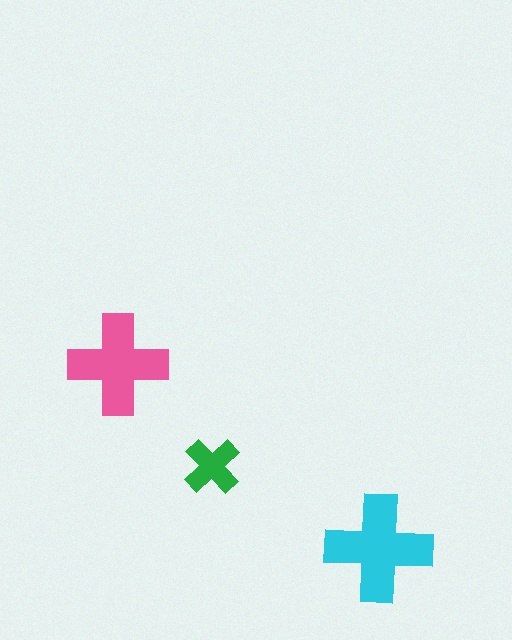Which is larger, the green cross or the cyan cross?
The cyan one.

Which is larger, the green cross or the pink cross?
The pink one.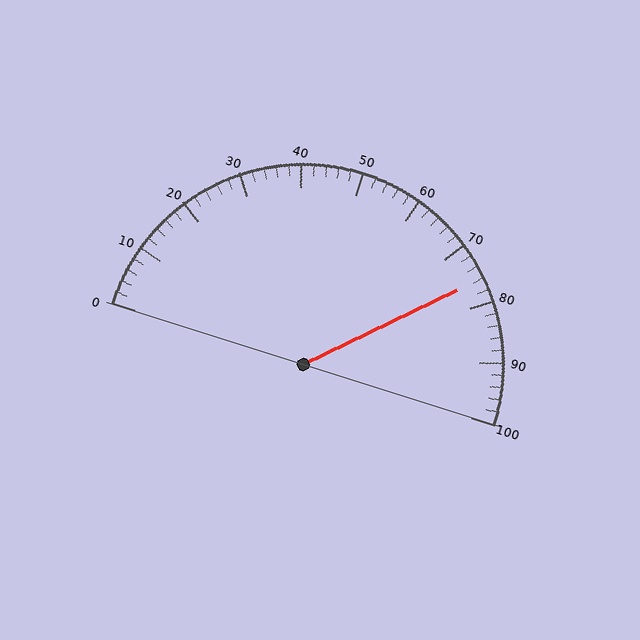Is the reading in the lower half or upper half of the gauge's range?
The reading is in the upper half of the range (0 to 100).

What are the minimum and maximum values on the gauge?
The gauge ranges from 0 to 100.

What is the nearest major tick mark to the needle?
The nearest major tick mark is 80.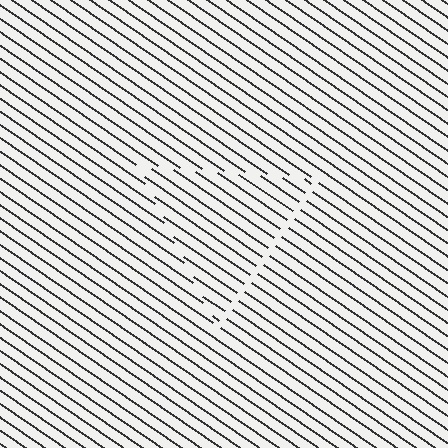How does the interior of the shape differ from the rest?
The interior of the shape contains the same grating, shifted by half a period — the contour is defined by the phase discontinuity where line-ends from the inner and outer gratings abut.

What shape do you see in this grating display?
An illusory triangle. The interior of the shape contains the same grating, shifted by half a period — the contour is defined by the phase discontinuity where line-ends from the inner and outer gratings abut.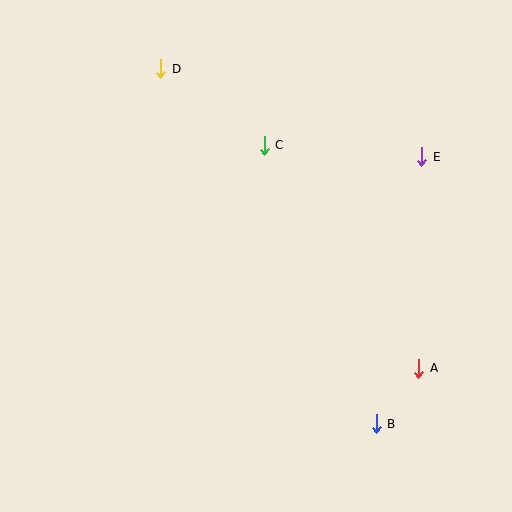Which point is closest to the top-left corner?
Point D is closest to the top-left corner.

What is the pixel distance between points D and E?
The distance between D and E is 276 pixels.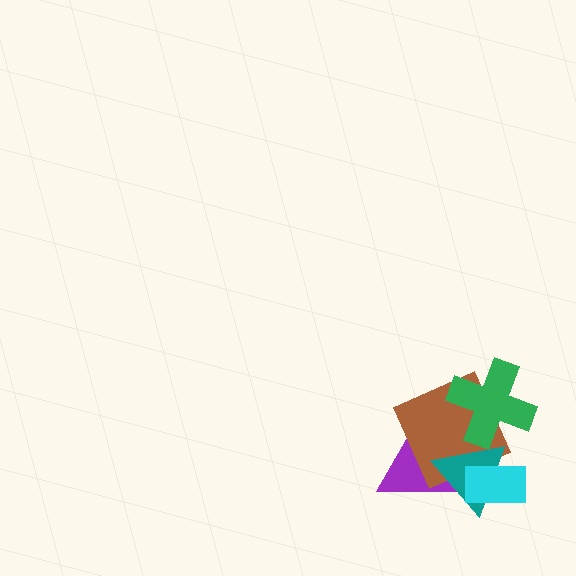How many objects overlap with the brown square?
3 objects overlap with the brown square.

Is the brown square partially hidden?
Yes, it is partially covered by another shape.